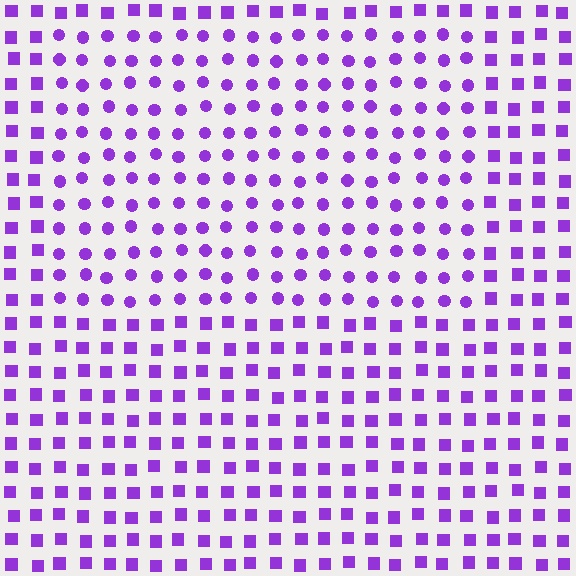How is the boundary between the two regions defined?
The boundary is defined by a change in element shape: circles inside vs. squares outside. All elements share the same color and spacing.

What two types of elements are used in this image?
The image uses circles inside the rectangle region and squares outside it.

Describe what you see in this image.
The image is filled with small purple elements arranged in a uniform grid. A rectangle-shaped region contains circles, while the surrounding area contains squares. The boundary is defined purely by the change in element shape.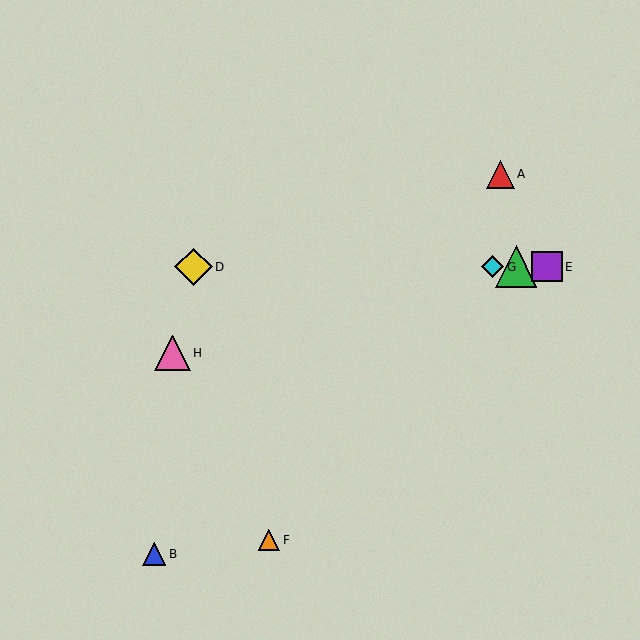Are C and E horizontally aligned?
Yes, both are at y≈267.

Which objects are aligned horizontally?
Objects C, D, E, G are aligned horizontally.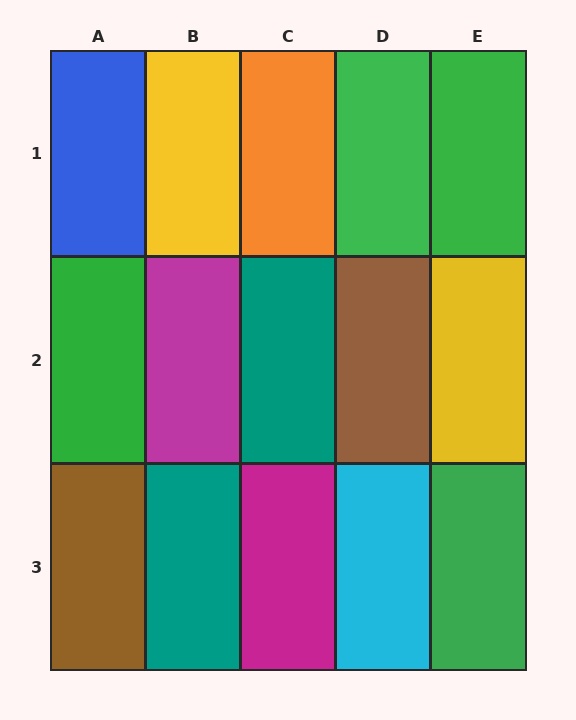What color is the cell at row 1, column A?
Blue.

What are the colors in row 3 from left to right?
Brown, teal, magenta, cyan, green.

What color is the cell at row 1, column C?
Orange.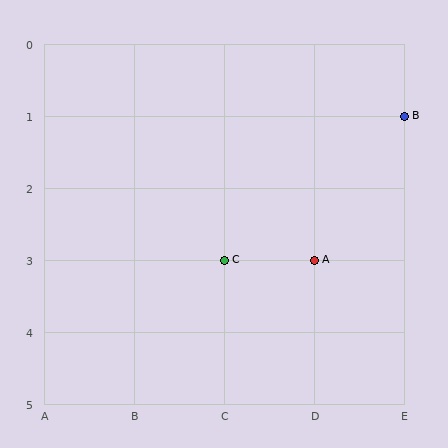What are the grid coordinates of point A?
Point A is at grid coordinates (D, 3).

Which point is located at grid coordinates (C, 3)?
Point C is at (C, 3).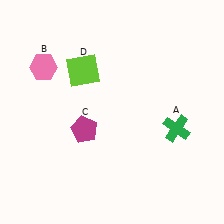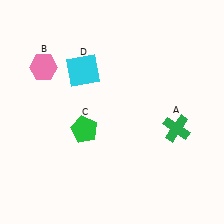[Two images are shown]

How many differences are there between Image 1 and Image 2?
There are 2 differences between the two images.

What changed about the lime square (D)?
In Image 1, D is lime. In Image 2, it changed to cyan.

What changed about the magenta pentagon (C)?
In Image 1, C is magenta. In Image 2, it changed to green.